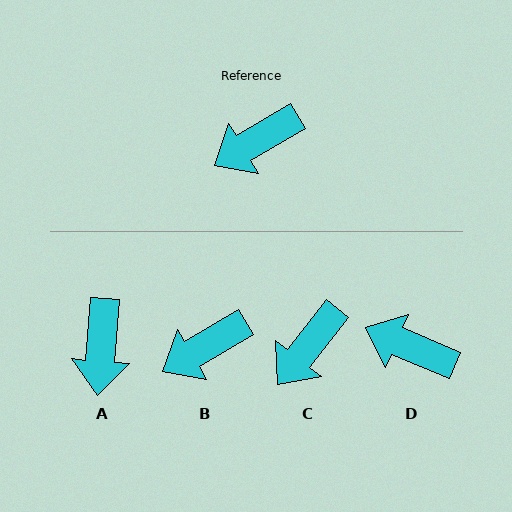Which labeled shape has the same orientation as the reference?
B.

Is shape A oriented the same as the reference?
No, it is off by about 55 degrees.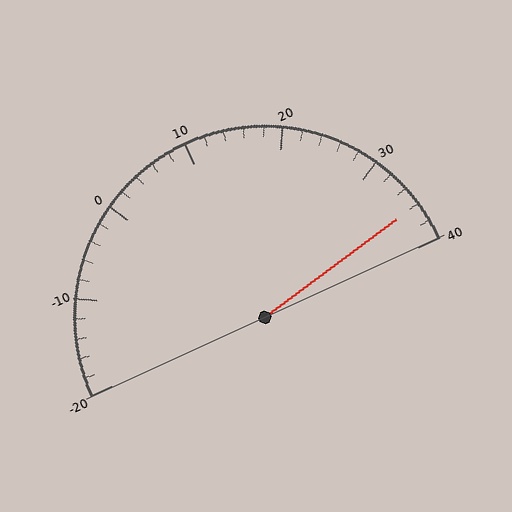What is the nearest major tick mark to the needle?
The nearest major tick mark is 40.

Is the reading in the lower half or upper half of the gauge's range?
The reading is in the upper half of the range (-20 to 40).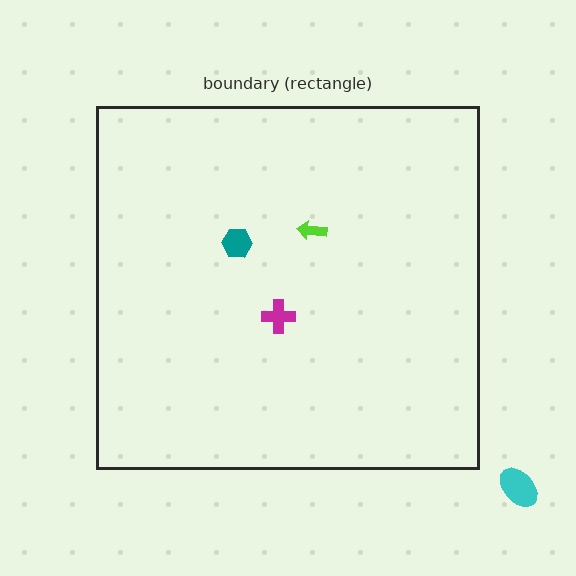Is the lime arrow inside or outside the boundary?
Inside.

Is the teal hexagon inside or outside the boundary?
Inside.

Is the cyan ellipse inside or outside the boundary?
Outside.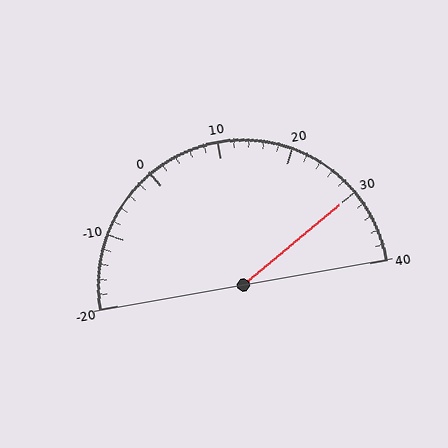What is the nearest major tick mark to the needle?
The nearest major tick mark is 30.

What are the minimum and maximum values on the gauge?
The gauge ranges from -20 to 40.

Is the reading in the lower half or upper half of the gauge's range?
The reading is in the upper half of the range (-20 to 40).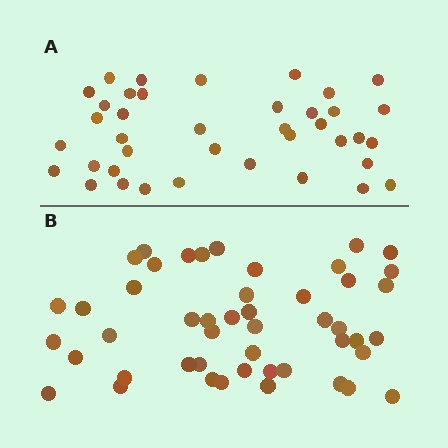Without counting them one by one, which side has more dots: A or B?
Region B (the bottom region) has more dots.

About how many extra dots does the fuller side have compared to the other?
Region B has roughly 8 or so more dots than region A.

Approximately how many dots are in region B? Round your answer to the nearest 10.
About 50 dots. (The exact count is 48, which rounds to 50.)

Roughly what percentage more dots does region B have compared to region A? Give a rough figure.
About 25% more.